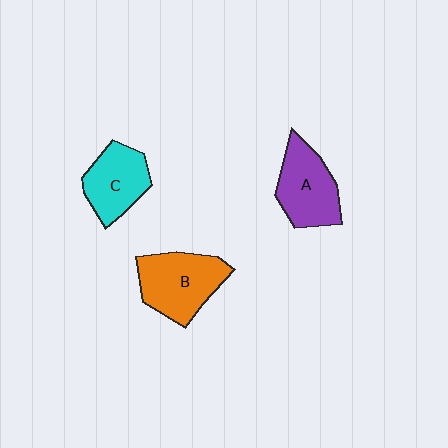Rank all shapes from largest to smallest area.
From largest to smallest: B (orange), A (purple), C (cyan).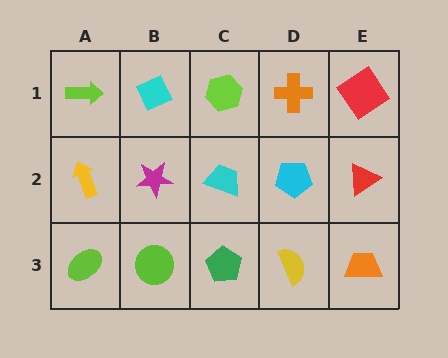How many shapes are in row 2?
5 shapes.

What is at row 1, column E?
A red diamond.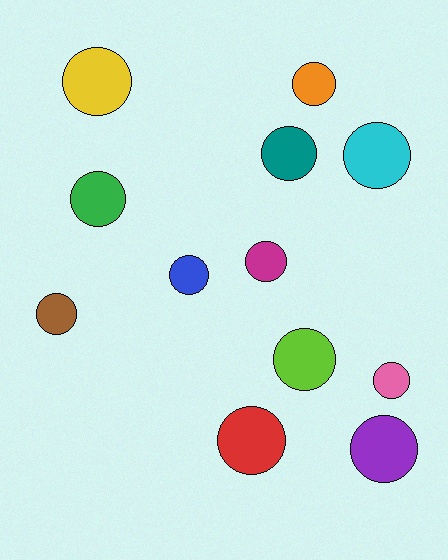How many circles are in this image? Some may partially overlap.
There are 12 circles.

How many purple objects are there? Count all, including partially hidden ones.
There is 1 purple object.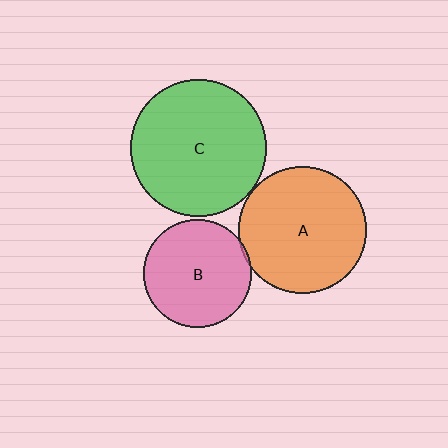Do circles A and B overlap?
Yes.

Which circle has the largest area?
Circle C (green).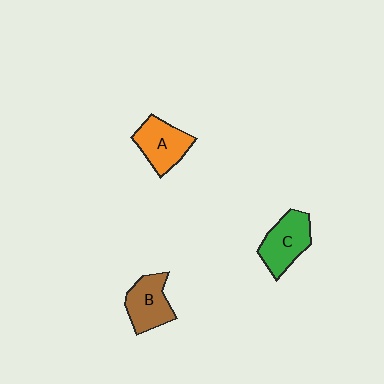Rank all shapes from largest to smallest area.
From largest to smallest: C (green), A (orange), B (brown).